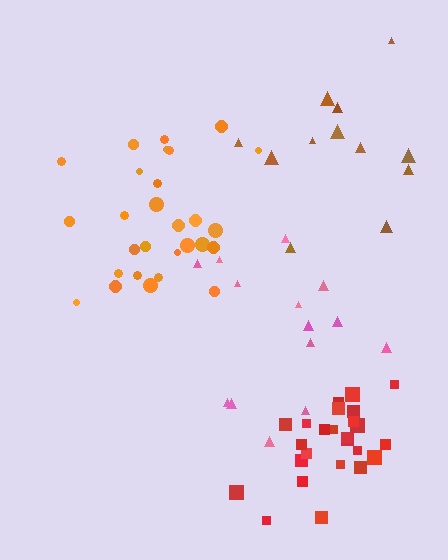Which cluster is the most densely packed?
Red.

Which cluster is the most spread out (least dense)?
Pink.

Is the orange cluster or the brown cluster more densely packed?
Orange.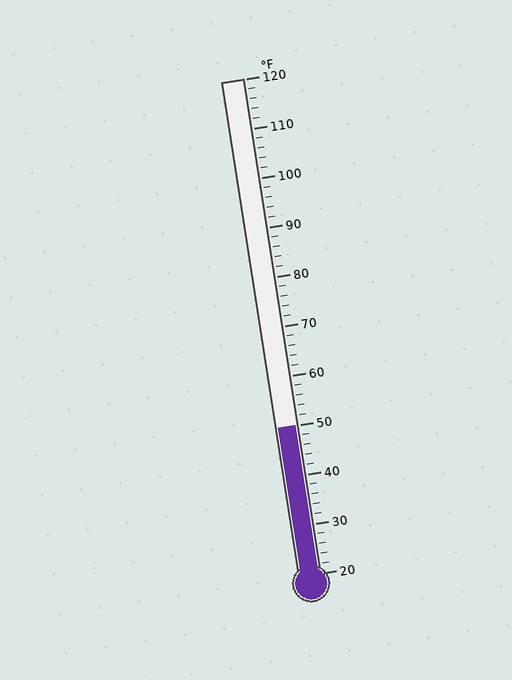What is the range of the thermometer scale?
The thermometer scale ranges from 20°F to 120°F.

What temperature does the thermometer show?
The thermometer shows approximately 50°F.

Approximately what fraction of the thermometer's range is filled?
The thermometer is filled to approximately 30% of its range.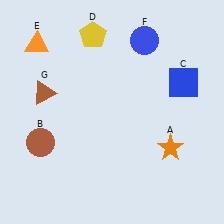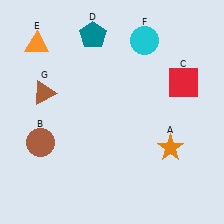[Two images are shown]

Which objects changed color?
C changed from blue to red. D changed from yellow to teal. F changed from blue to cyan.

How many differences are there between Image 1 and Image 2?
There are 3 differences between the two images.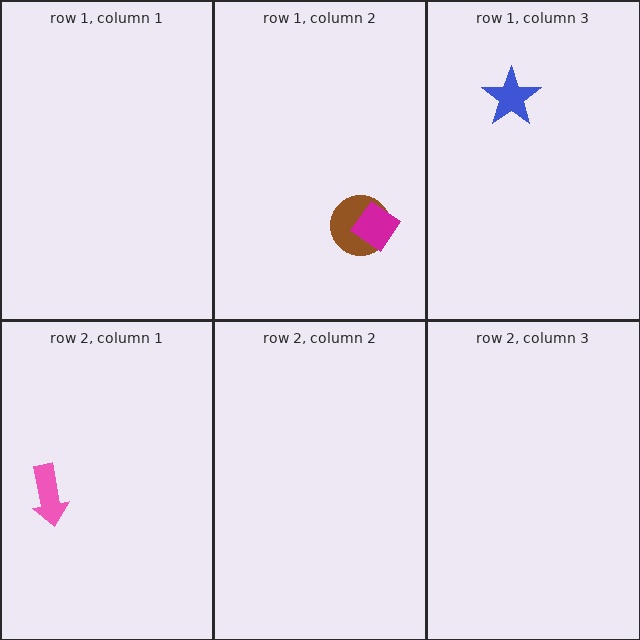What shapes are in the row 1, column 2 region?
The brown circle, the magenta diamond.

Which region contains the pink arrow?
The row 2, column 1 region.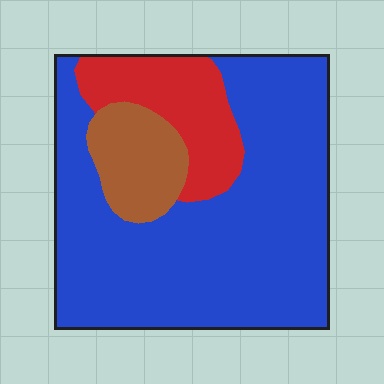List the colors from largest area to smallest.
From largest to smallest: blue, red, brown.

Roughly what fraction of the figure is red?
Red takes up less than a quarter of the figure.